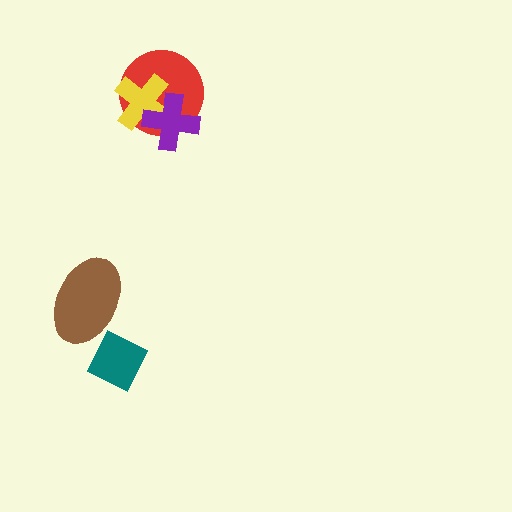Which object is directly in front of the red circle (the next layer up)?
The yellow cross is directly in front of the red circle.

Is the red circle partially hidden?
Yes, it is partially covered by another shape.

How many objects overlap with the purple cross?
2 objects overlap with the purple cross.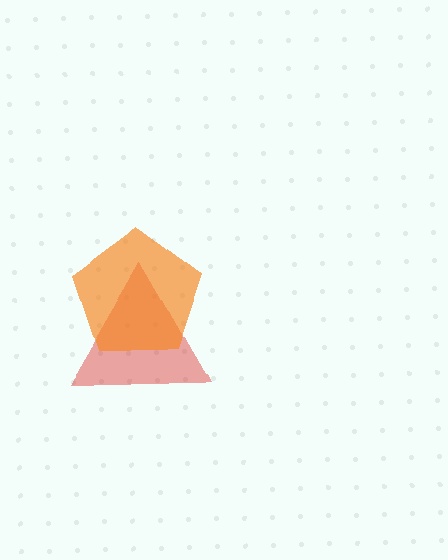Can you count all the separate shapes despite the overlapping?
Yes, there are 2 separate shapes.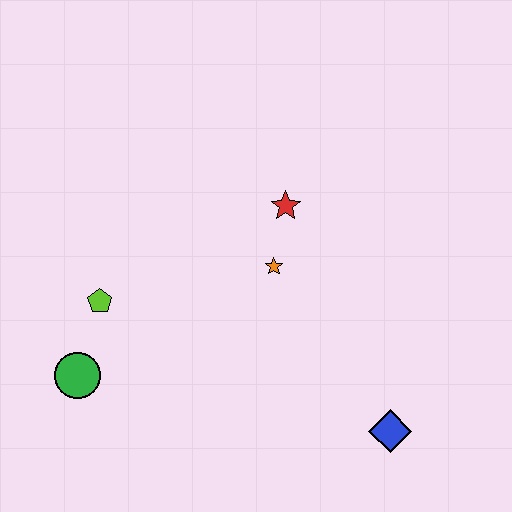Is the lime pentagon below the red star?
Yes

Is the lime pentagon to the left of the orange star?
Yes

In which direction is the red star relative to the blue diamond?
The red star is above the blue diamond.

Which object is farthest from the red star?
The green circle is farthest from the red star.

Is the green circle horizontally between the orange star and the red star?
No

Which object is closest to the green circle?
The lime pentagon is closest to the green circle.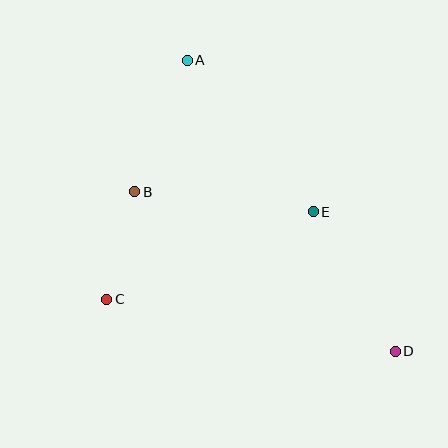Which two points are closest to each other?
Points B and C are closest to each other.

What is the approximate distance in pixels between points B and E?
The distance between B and E is approximately 180 pixels.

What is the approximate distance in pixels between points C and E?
The distance between C and E is approximately 224 pixels.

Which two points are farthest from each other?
Points A and D are farthest from each other.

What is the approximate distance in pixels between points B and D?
The distance between B and D is approximately 305 pixels.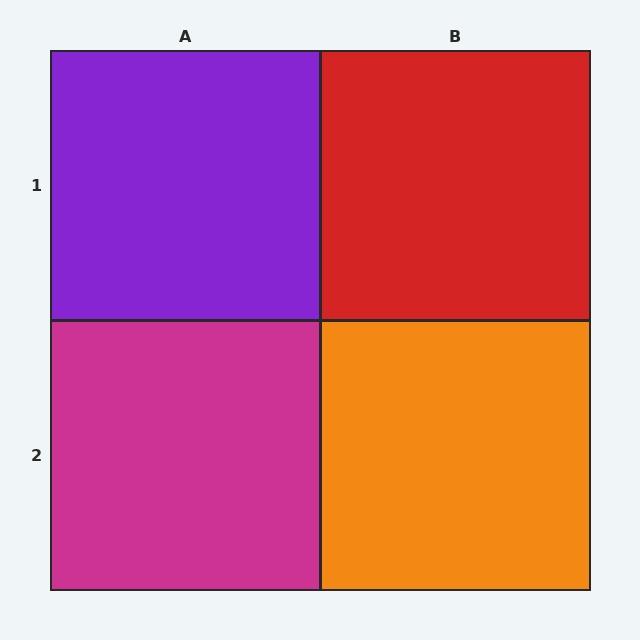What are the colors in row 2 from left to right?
Magenta, orange.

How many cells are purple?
1 cell is purple.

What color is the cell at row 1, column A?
Purple.